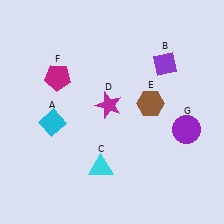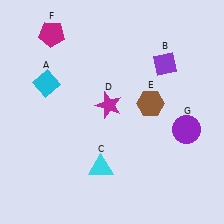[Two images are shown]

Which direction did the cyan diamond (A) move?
The cyan diamond (A) moved up.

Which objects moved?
The objects that moved are: the cyan diamond (A), the magenta pentagon (F).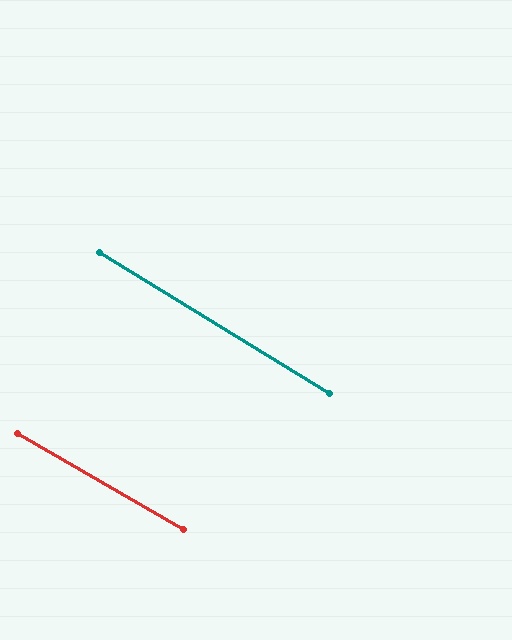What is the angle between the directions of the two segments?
Approximately 1 degree.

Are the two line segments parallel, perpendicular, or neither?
Parallel — their directions differ by only 1.3°.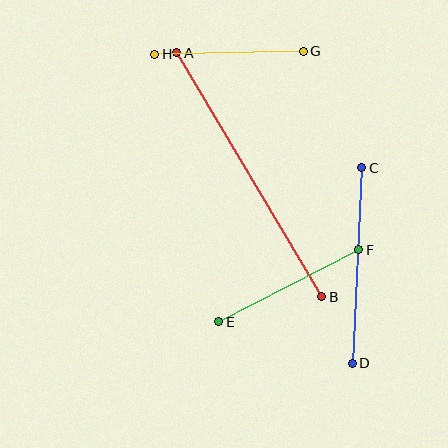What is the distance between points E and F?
The distance is approximately 158 pixels.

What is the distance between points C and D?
The distance is approximately 196 pixels.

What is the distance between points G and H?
The distance is approximately 149 pixels.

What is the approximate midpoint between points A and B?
The midpoint is at approximately (249, 175) pixels.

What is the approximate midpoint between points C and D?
The midpoint is at approximately (357, 266) pixels.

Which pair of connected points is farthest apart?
Points A and B are farthest apart.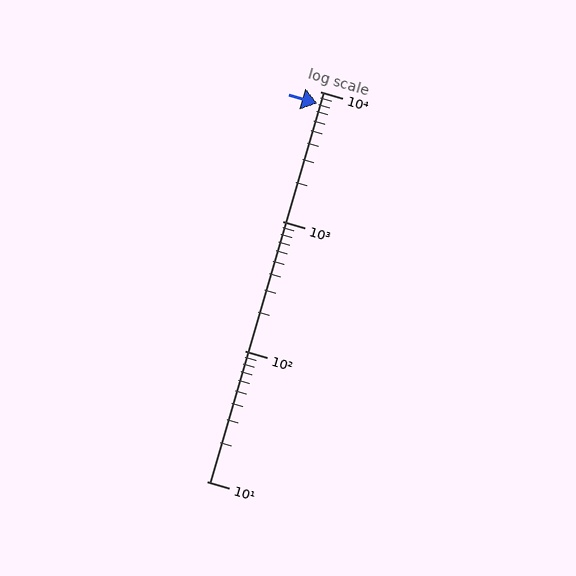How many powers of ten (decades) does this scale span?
The scale spans 3 decades, from 10 to 10000.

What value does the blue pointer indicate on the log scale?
The pointer indicates approximately 8100.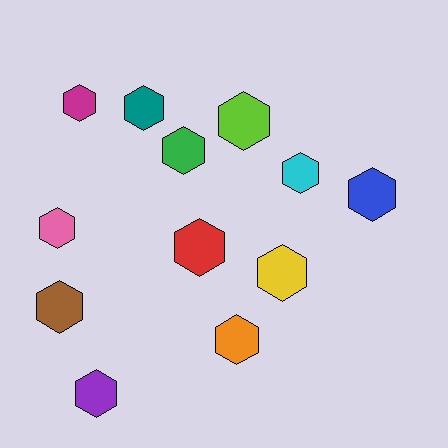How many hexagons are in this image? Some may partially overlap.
There are 12 hexagons.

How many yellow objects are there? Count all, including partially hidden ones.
There is 1 yellow object.